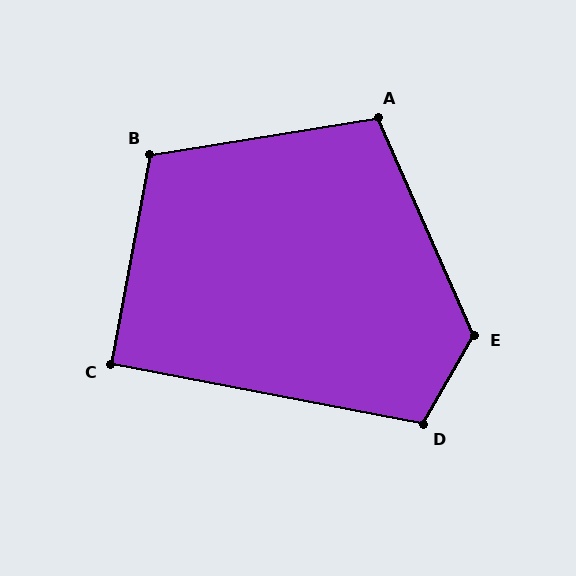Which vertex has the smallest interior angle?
C, at approximately 91 degrees.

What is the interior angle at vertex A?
Approximately 105 degrees (obtuse).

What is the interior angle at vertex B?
Approximately 109 degrees (obtuse).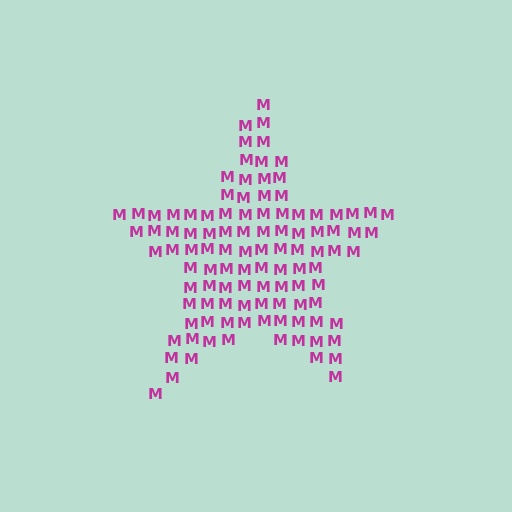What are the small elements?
The small elements are letter M's.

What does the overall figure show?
The overall figure shows a star.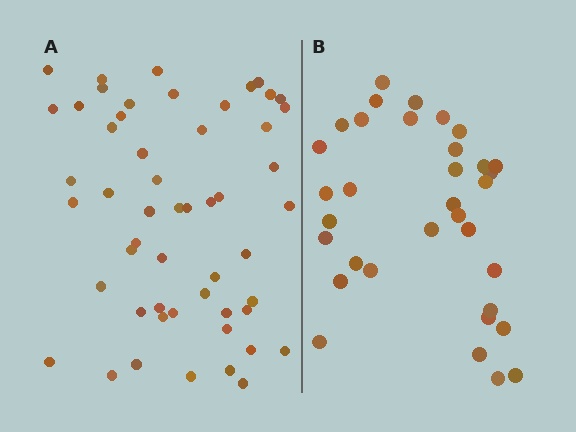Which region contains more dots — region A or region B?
Region A (the left region) has more dots.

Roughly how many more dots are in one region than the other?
Region A has approximately 20 more dots than region B.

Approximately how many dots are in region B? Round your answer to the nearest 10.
About 30 dots. (The exact count is 34, which rounds to 30.)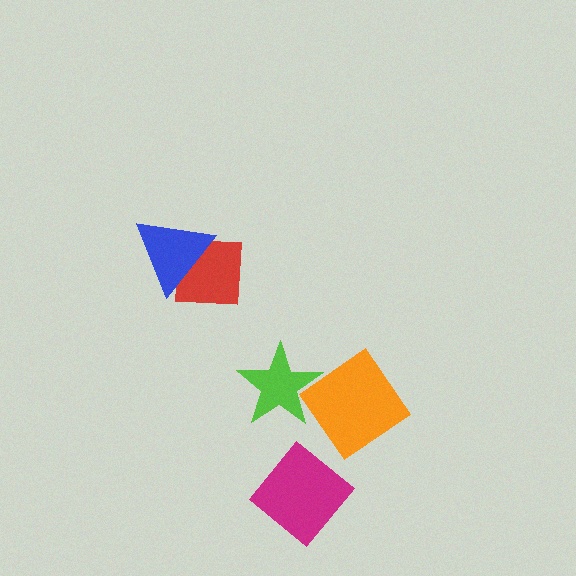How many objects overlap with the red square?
1 object overlaps with the red square.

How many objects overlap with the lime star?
0 objects overlap with the lime star.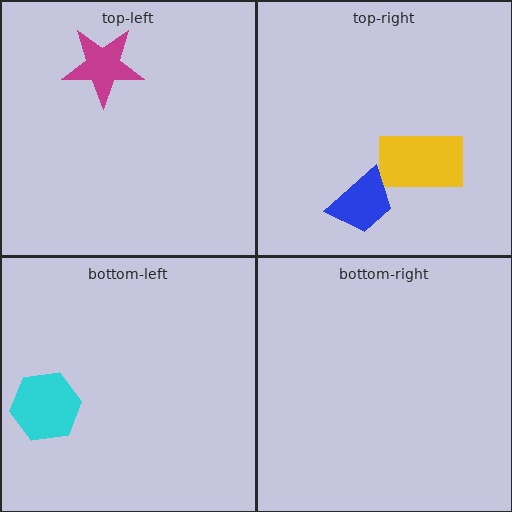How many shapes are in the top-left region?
1.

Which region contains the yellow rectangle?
The top-right region.